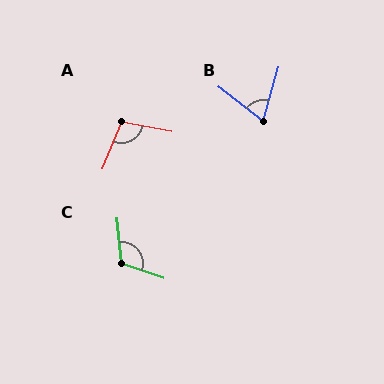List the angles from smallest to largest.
B (68°), A (101°), C (115°).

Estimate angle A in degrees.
Approximately 101 degrees.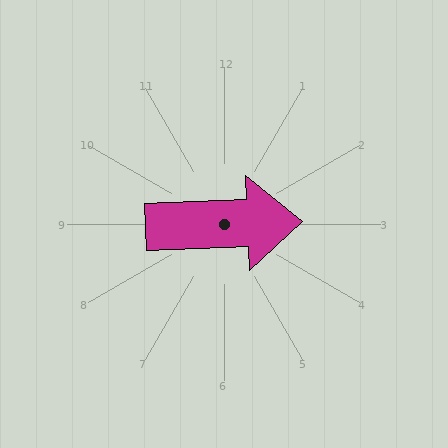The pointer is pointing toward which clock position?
Roughly 3 o'clock.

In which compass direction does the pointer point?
East.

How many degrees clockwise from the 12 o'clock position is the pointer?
Approximately 88 degrees.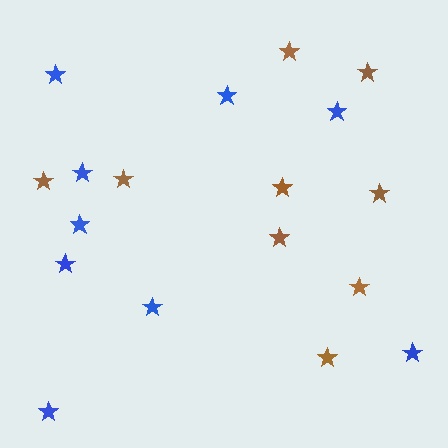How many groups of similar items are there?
There are 2 groups: one group of brown stars (9) and one group of blue stars (9).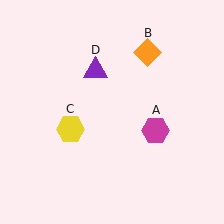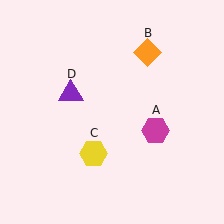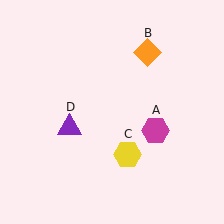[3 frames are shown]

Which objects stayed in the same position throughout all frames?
Magenta hexagon (object A) and orange diamond (object B) remained stationary.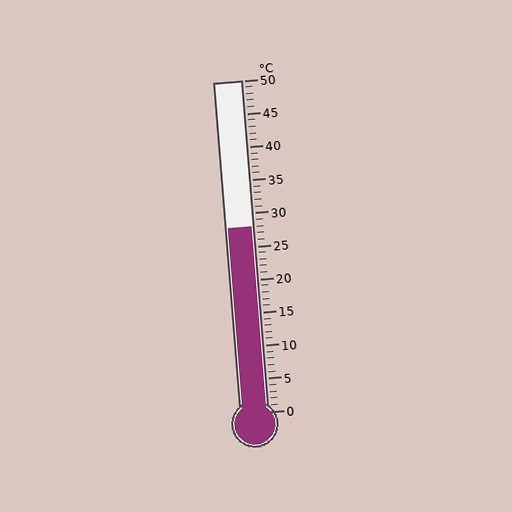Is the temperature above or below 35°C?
The temperature is below 35°C.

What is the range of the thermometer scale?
The thermometer scale ranges from 0°C to 50°C.